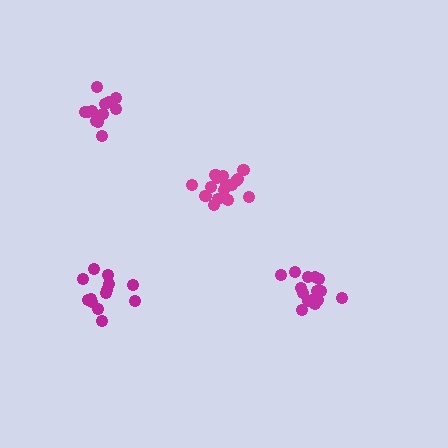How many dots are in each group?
Group 1: 16 dots, Group 2: 13 dots, Group 3: 16 dots, Group 4: 13 dots (58 total).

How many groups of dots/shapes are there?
There are 4 groups.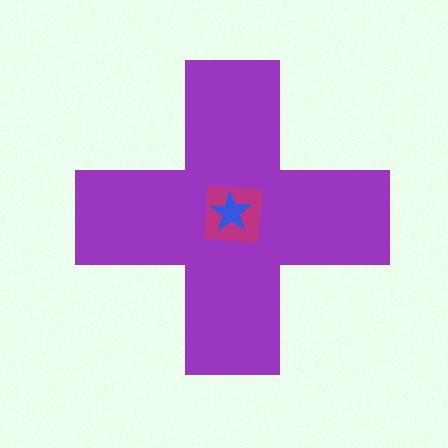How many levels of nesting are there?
3.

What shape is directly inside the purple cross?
The magenta square.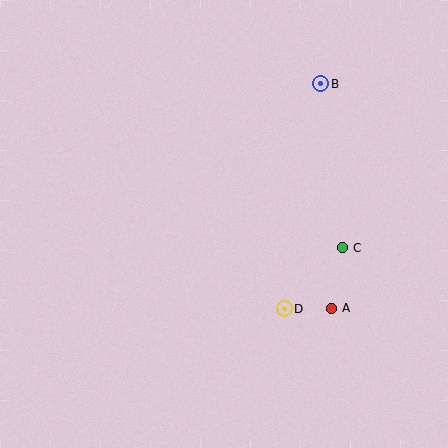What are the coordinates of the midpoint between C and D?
The midpoint between C and D is at (313, 278).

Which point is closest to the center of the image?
Point D at (284, 308) is closest to the center.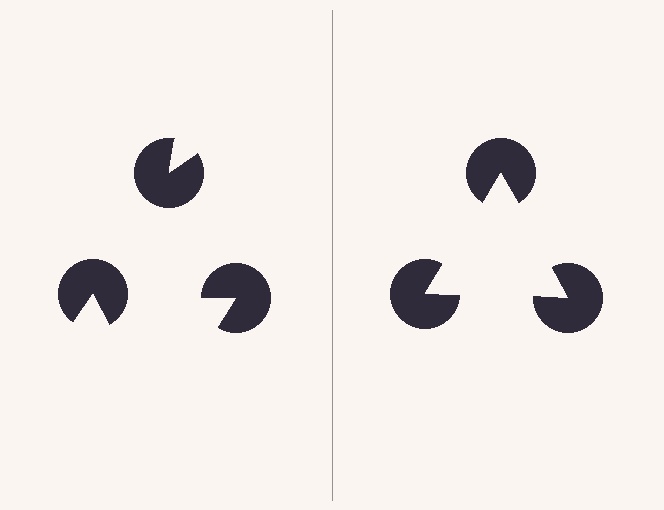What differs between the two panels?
The pac-man discs are positioned identically on both sides; only the wedge orientations differ. On the right they align to a triangle; on the left they are misaligned.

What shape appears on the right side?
An illusory triangle.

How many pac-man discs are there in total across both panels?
6 — 3 on each side.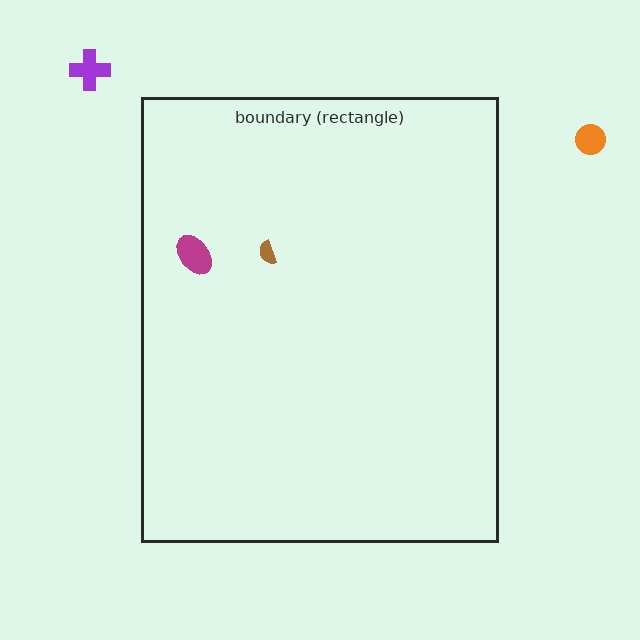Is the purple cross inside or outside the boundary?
Outside.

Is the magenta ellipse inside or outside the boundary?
Inside.